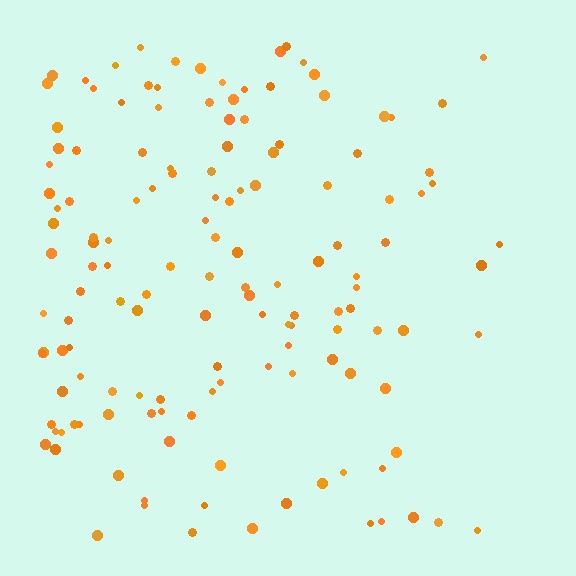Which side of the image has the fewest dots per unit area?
The right.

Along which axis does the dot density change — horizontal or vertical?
Horizontal.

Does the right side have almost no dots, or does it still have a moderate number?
Still a moderate number, just noticeably fewer than the left.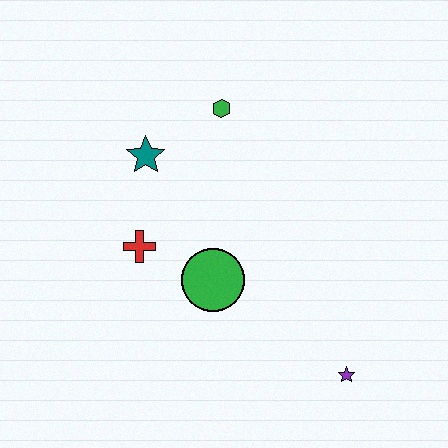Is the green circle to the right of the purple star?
No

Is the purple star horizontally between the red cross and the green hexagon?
No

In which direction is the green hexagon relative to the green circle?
The green hexagon is above the green circle.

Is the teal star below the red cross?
No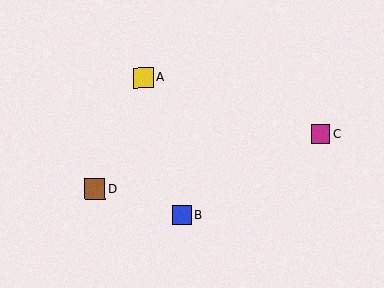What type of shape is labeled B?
Shape B is a blue square.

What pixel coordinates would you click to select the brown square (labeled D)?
Click at (95, 189) to select the brown square D.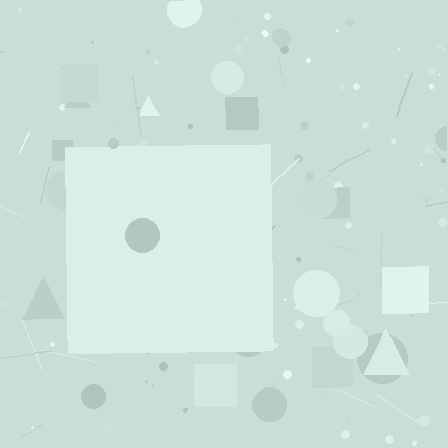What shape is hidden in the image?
A square is hidden in the image.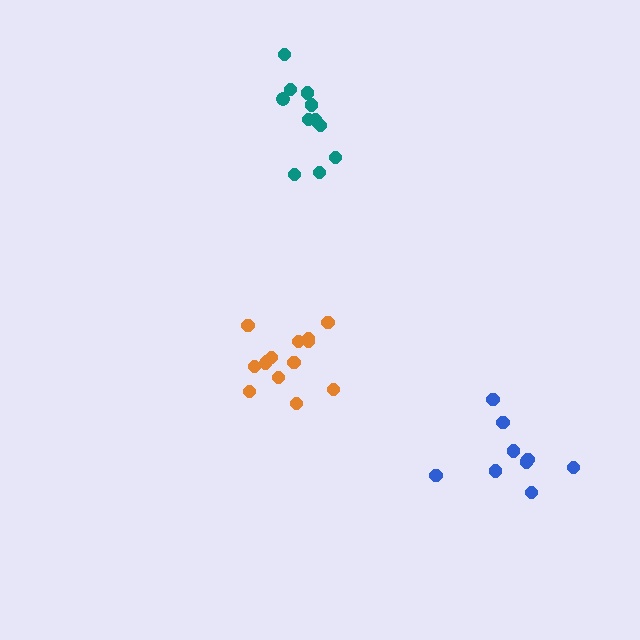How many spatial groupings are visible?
There are 3 spatial groupings.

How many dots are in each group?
Group 1: 14 dots, Group 2: 9 dots, Group 3: 11 dots (34 total).